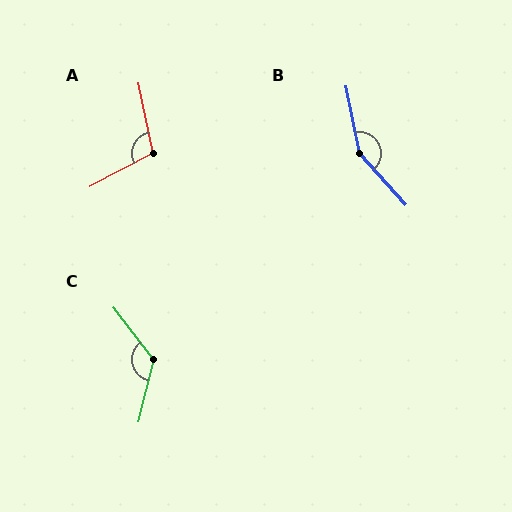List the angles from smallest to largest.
A (106°), C (128°), B (149°).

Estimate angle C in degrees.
Approximately 128 degrees.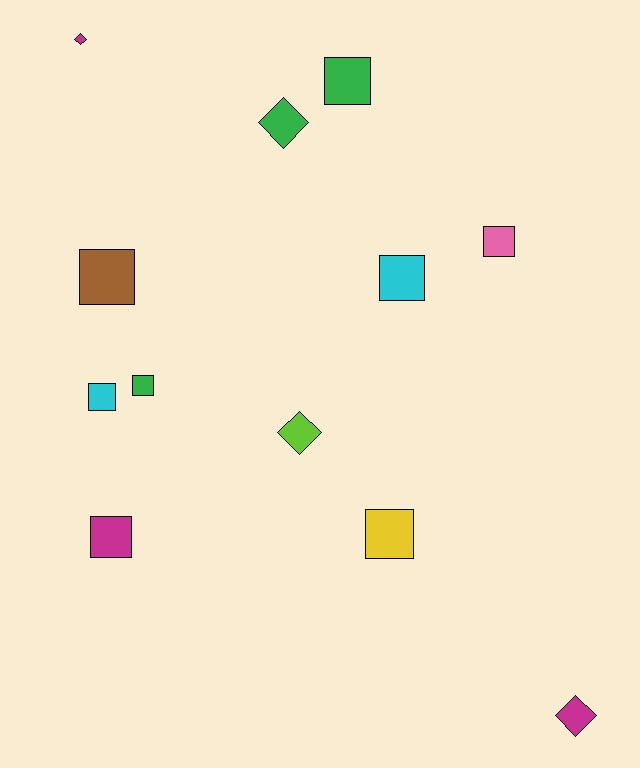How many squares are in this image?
There are 8 squares.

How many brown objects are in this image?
There is 1 brown object.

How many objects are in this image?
There are 12 objects.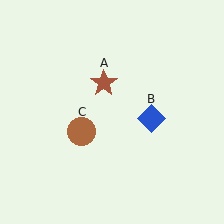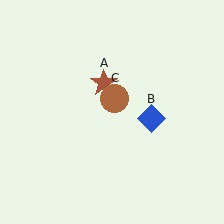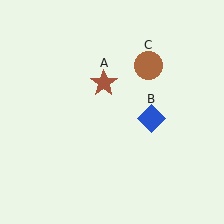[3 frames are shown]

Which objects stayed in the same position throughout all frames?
Brown star (object A) and blue diamond (object B) remained stationary.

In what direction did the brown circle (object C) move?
The brown circle (object C) moved up and to the right.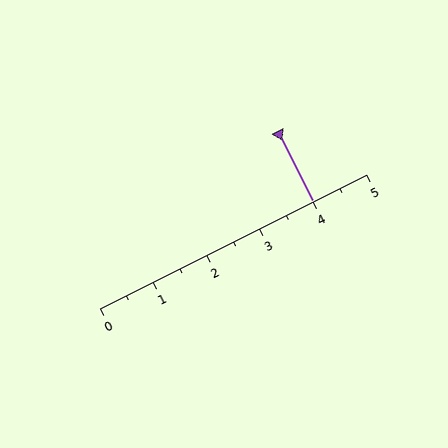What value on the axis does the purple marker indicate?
The marker indicates approximately 4.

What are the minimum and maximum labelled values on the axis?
The axis runs from 0 to 5.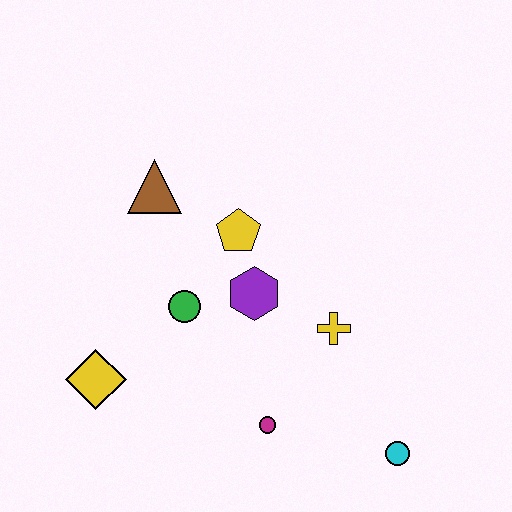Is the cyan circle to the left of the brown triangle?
No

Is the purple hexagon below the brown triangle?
Yes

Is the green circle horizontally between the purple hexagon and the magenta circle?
No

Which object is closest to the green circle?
The purple hexagon is closest to the green circle.